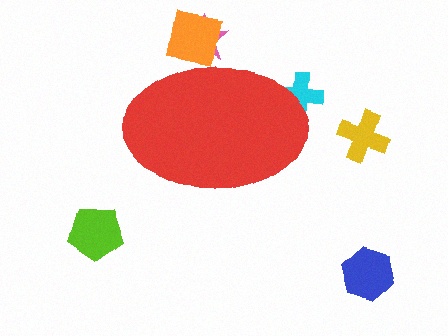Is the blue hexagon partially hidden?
No, the blue hexagon is fully visible.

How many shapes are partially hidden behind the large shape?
3 shapes are partially hidden.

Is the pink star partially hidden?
Yes, the pink star is partially hidden behind the red ellipse.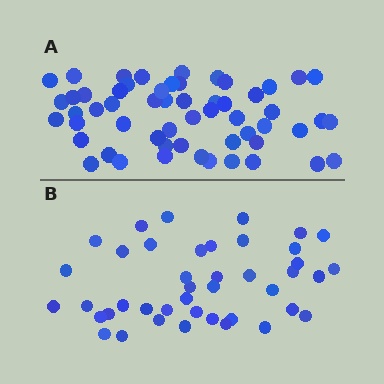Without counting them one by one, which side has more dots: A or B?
Region A (the top region) has more dots.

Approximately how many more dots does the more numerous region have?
Region A has approximately 15 more dots than region B.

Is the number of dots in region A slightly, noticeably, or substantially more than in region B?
Region A has noticeably more, but not dramatically so. The ratio is roughly 1.3 to 1.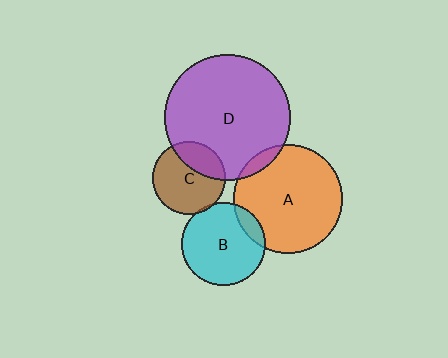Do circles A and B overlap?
Yes.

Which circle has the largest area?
Circle D (purple).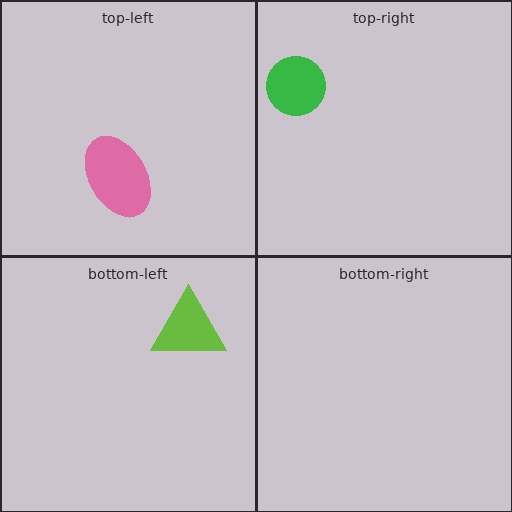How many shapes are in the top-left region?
1.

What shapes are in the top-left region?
The pink ellipse.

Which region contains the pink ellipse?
The top-left region.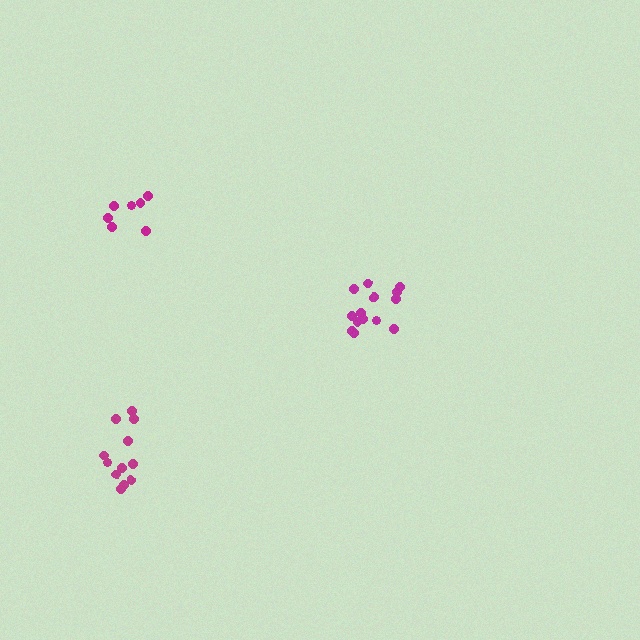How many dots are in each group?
Group 1: 12 dots, Group 2: 8 dots, Group 3: 14 dots (34 total).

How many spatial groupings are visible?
There are 3 spatial groupings.